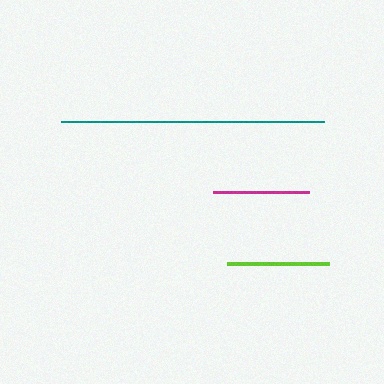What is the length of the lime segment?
The lime segment is approximately 102 pixels long.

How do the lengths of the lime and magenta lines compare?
The lime and magenta lines are approximately the same length.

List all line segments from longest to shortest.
From longest to shortest: teal, lime, magenta.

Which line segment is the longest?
The teal line is the longest at approximately 263 pixels.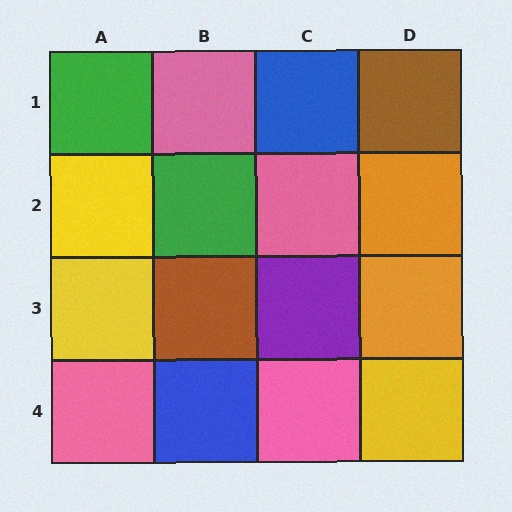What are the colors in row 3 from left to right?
Yellow, brown, purple, orange.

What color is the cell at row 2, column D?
Orange.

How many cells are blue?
2 cells are blue.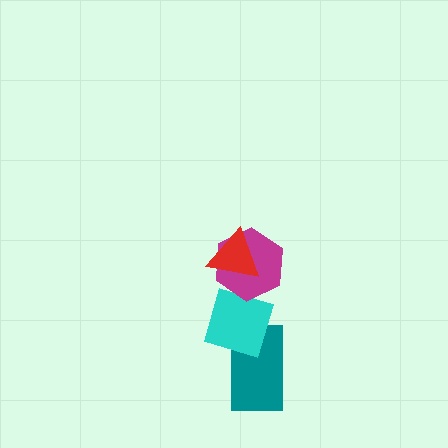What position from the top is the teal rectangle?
The teal rectangle is 4th from the top.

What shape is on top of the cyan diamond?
The magenta hexagon is on top of the cyan diamond.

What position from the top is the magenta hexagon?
The magenta hexagon is 2nd from the top.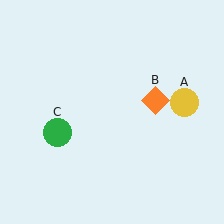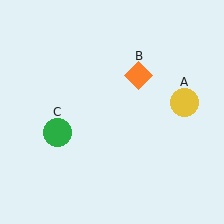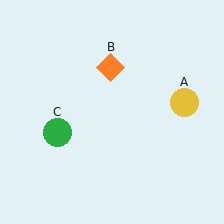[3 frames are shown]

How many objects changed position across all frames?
1 object changed position: orange diamond (object B).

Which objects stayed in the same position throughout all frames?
Yellow circle (object A) and green circle (object C) remained stationary.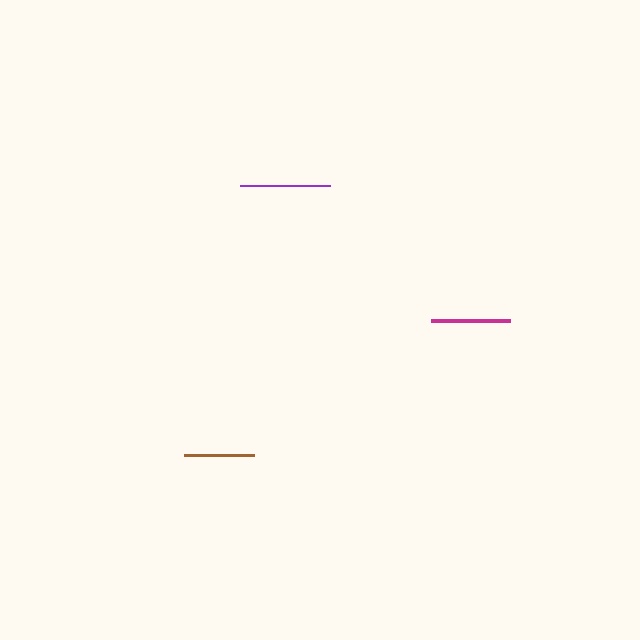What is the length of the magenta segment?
The magenta segment is approximately 79 pixels long.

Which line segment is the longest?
The purple line is the longest at approximately 90 pixels.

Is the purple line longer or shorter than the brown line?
The purple line is longer than the brown line.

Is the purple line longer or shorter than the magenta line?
The purple line is longer than the magenta line.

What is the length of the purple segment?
The purple segment is approximately 90 pixels long.